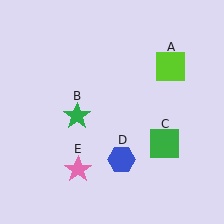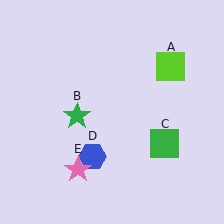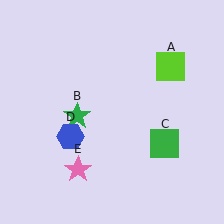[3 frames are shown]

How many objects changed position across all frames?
1 object changed position: blue hexagon (object D).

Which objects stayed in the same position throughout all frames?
Lime square (object A) and green star (object B) and green square (object C) and pink star (object E) remained stationary.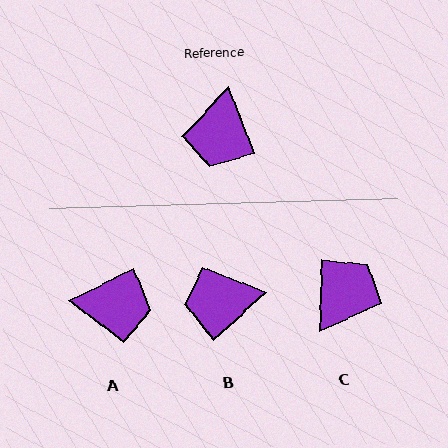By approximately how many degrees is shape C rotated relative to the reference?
Approximately 158 degrees counter-clockwise.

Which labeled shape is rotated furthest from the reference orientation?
C, about 158 degrees away.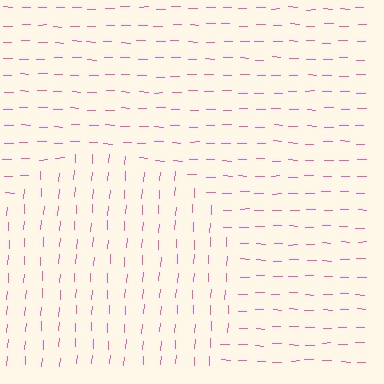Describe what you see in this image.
The image is filled with small pink line segments. A circle region in the image has lines oriented differently from the surrounding lines, creating a visible texture boundary.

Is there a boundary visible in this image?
Yes, there is a texture boundary formed by a change in line orientation.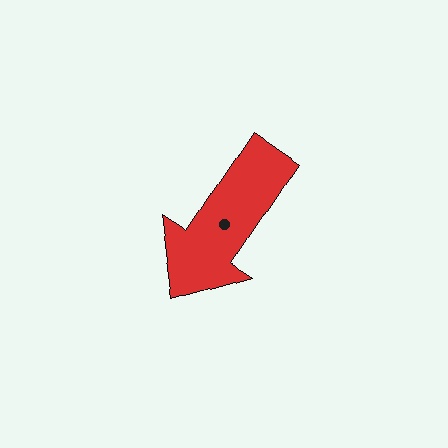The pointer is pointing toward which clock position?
Roughly 7 o'clock.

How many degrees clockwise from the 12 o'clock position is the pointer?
Approximately 213 degrees.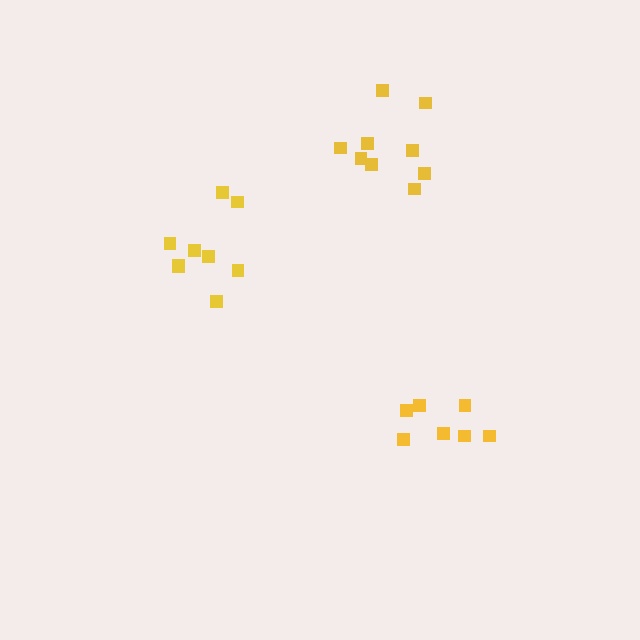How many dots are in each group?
Group 1: 9 dots, Group 2: 7 dots, Group 3: 9 dots (25 total).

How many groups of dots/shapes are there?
There are 3 groups.